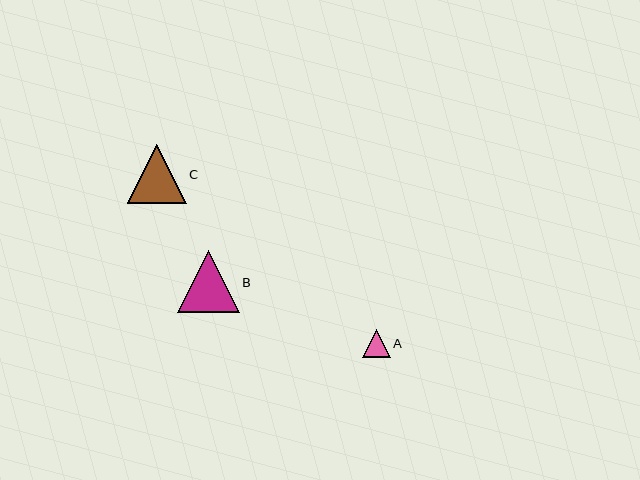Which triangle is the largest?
Triangle B is the largest with a size of approximately 62 pixels.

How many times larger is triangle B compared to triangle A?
Triangle B is approximately 2.3 times the size of triangle A.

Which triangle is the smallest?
Triangle A is the smallest with a size of approximately 27 pixels.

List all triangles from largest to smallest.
From largest to smallest: B, C, A.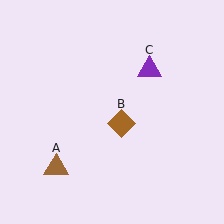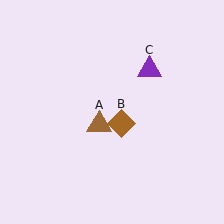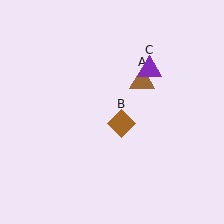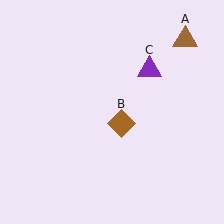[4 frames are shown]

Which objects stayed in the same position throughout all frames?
Brown diamond (object B) and purple triangle (object C) remained stationary.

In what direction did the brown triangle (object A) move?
The brown triangle (object A) moved up and to the right.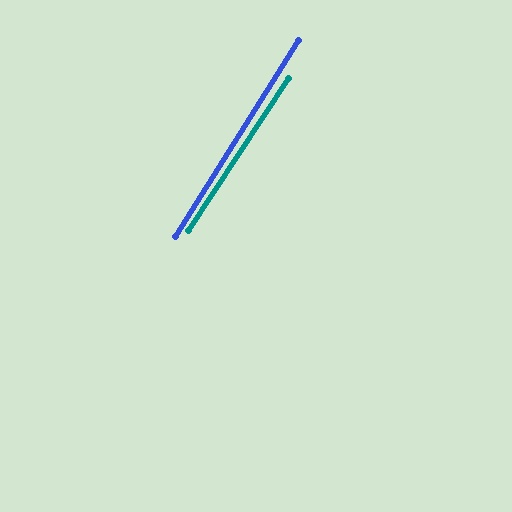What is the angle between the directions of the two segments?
Approximately 1 degree.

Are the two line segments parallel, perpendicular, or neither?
Parallel — their directions differ by only 1.2°.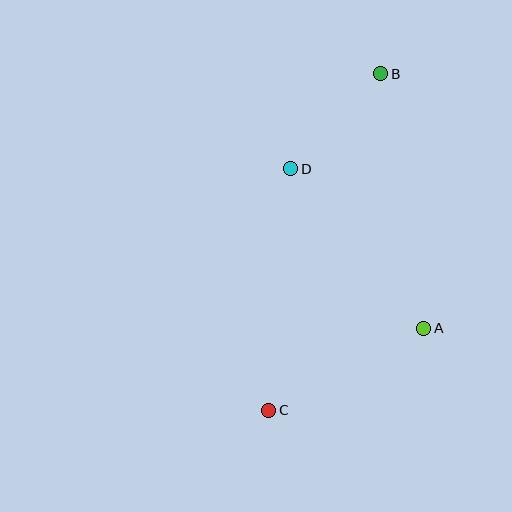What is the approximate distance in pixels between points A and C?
The distance between A and C is approximately 175 pixels.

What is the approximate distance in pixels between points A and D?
The distance between A and D is approximately 208 pixels.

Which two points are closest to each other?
Points B and D are closest to each other.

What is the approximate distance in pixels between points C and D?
The distance between C and D is approximately 243 pixels.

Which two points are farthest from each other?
Points B and C are farthest from each other.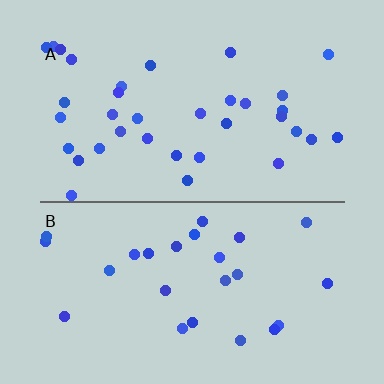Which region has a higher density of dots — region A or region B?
A (the top).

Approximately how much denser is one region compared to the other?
Approximately 1.4× — region A over region B.